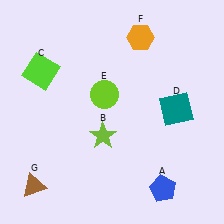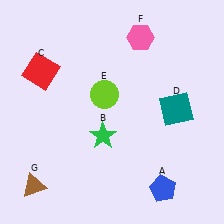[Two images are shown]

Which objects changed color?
B changed from lime to green. C changed from lime to red. F changed from orange to pink.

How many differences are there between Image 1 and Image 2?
There are 3 differences between the two images.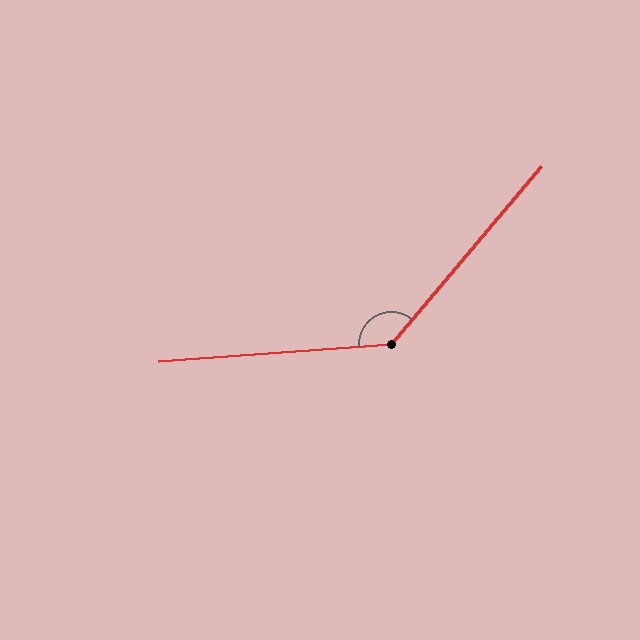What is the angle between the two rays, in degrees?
Approximately 134 degrees.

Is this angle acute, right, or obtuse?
It is obtuse.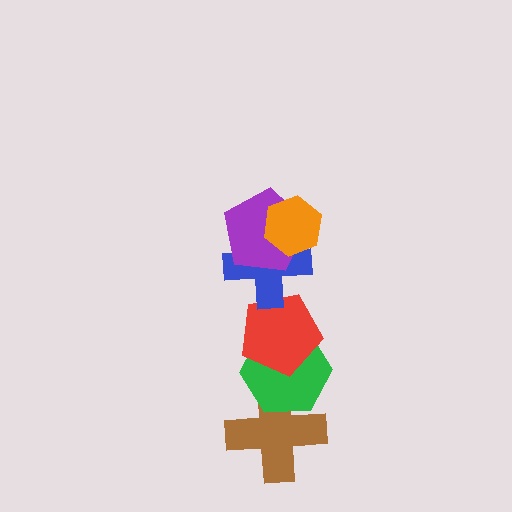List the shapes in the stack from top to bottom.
From top to bottom: the orange hexagon, the purple pentagon, the blue cross, the red pentagon, the green hexagon, the brown cross.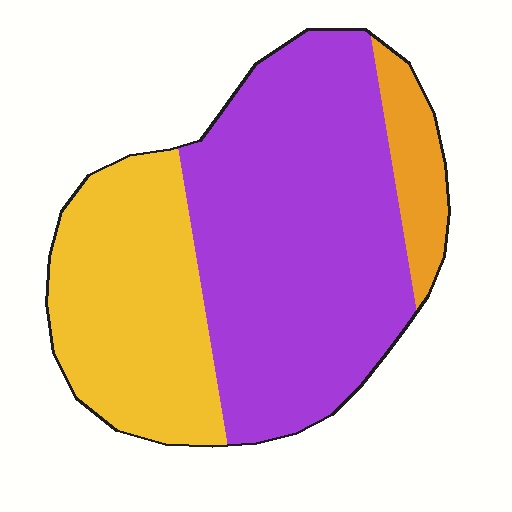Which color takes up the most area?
Purple, at roughly 60%.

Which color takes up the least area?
Orange, at roughly 10%.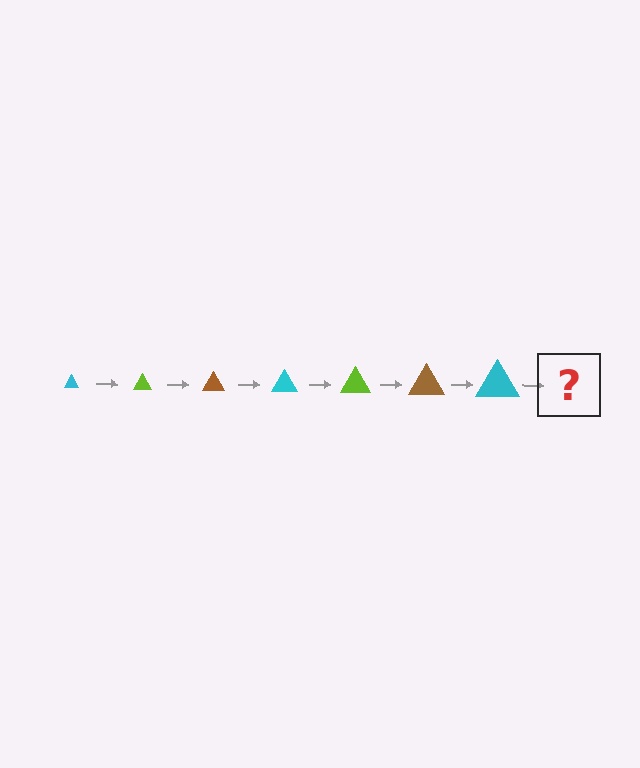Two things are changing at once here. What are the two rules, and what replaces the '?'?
The two rules are that the triangle grows larger each step and the color cycles through cyan, lime, and brown. The '?' should be a lime triangle, larger than the previous one.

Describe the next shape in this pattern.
It should be a lime triangle, larger than the previous one.